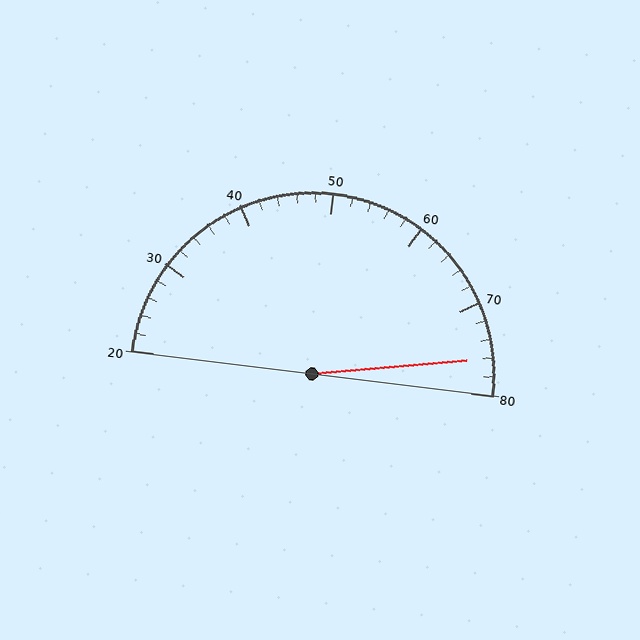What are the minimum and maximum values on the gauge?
The gauge ranges from 20 to 80.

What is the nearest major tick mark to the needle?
The nearest major tick mark is 80.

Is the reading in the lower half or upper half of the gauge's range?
The reading is in the upper half of the range (20 to 80).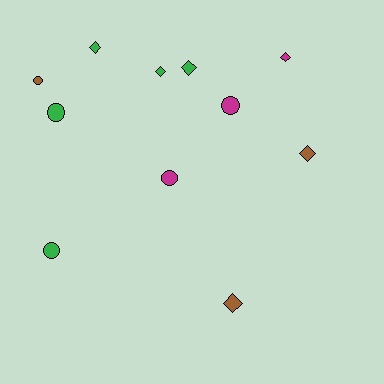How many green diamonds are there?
There are 3 green diamonds.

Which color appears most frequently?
Green, with 5 objects.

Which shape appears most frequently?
Diamond, with 6 objects.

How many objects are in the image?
There are 11 objects.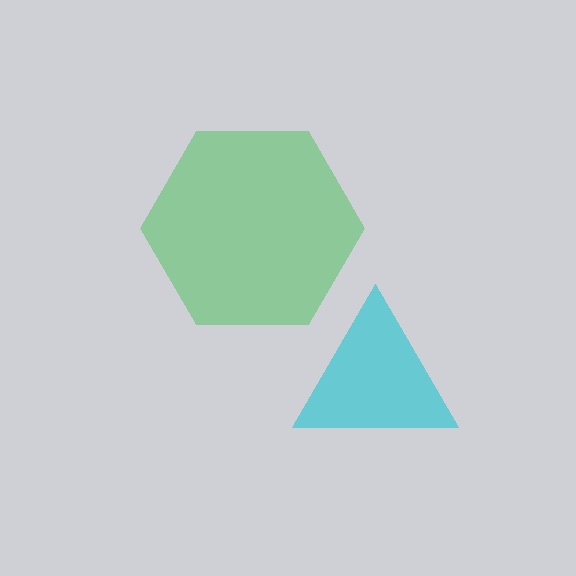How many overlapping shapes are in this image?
There are 2 overlapping shapes in the image.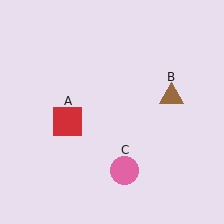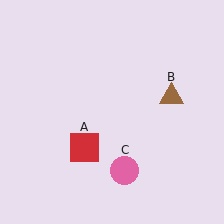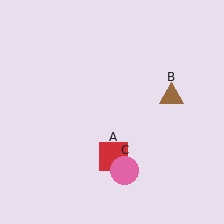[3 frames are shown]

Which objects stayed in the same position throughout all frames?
Brown triangle (object B) and pink circle (object C) remained stationary.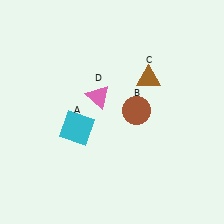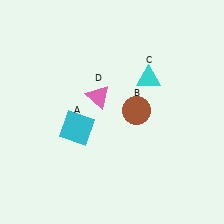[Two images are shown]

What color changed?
The triangle (C) changed from brown in Image 1 to cyan in Image 2.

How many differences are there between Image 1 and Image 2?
There is 1 difference between the two images.